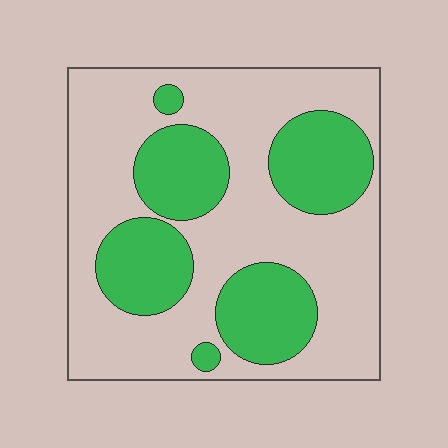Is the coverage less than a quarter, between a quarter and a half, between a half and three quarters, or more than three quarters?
Between a quarter and a half.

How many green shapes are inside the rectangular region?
6.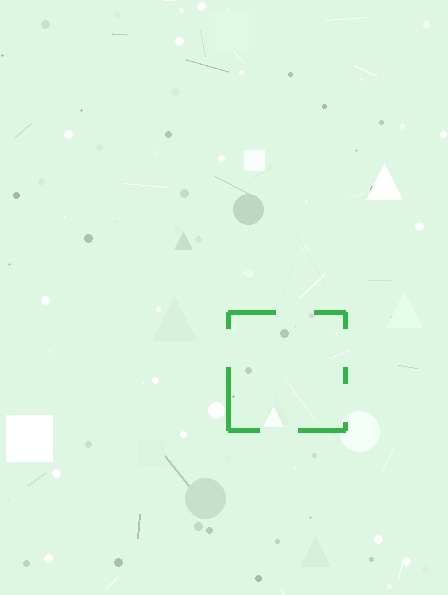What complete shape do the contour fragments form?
The contour fragments form a square.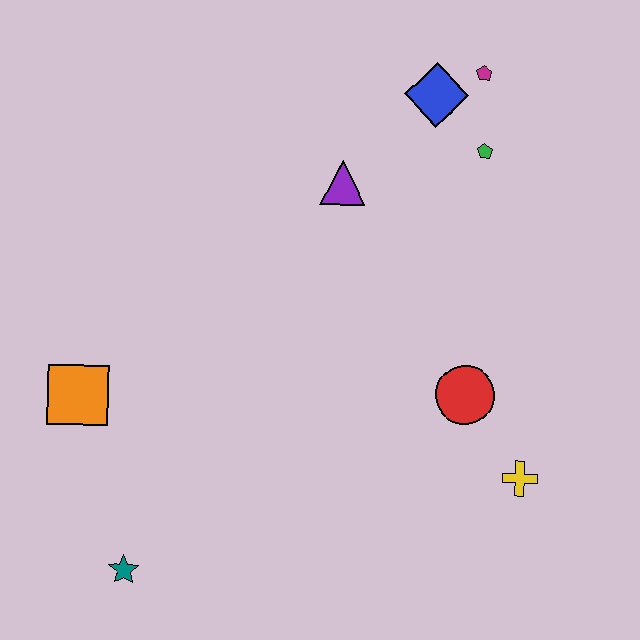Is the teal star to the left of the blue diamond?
Yes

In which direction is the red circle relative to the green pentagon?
The red circle is below the green pentagon.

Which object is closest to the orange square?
The teal star is closest to the orange square.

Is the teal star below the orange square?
Yes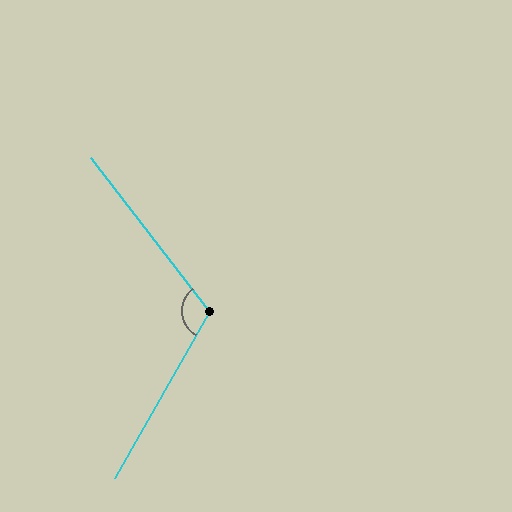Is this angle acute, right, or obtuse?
It is obtuse.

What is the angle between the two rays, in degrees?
Approximately 112 degrees.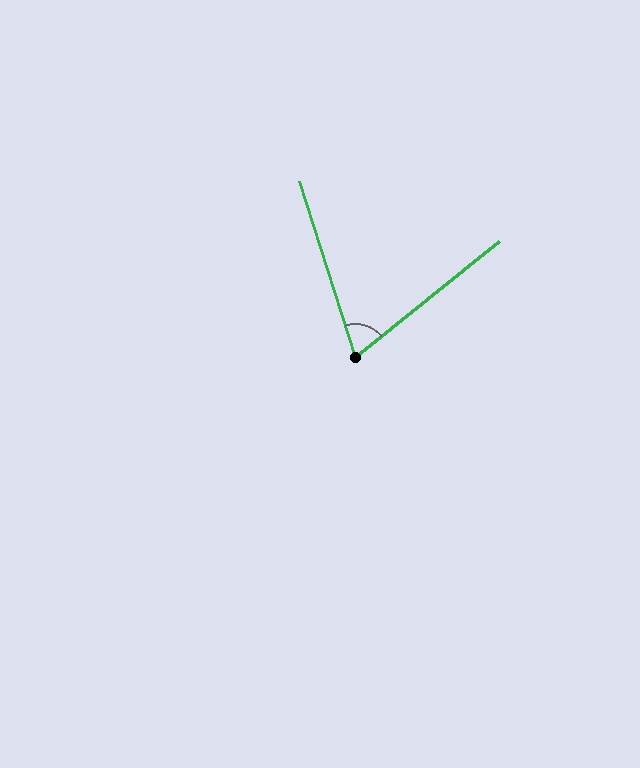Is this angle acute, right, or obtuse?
It is acute.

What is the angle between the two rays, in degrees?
Approximately 69 degrees.